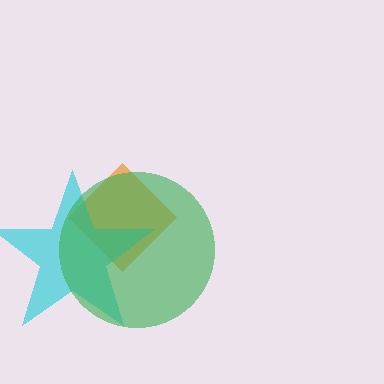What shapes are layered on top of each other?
The layered shapes are: an orange diamond, a cyan star, a green circle.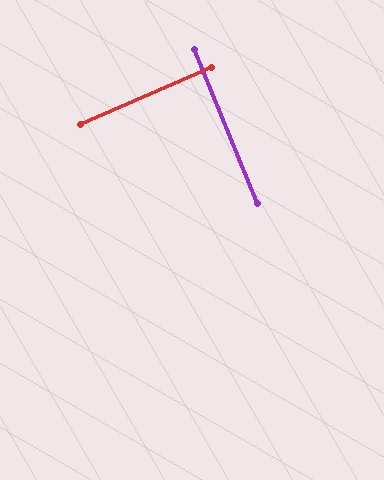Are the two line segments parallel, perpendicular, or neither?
Perpendicular — they meet at approximately 89°.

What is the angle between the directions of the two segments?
Approximately 89 degrees.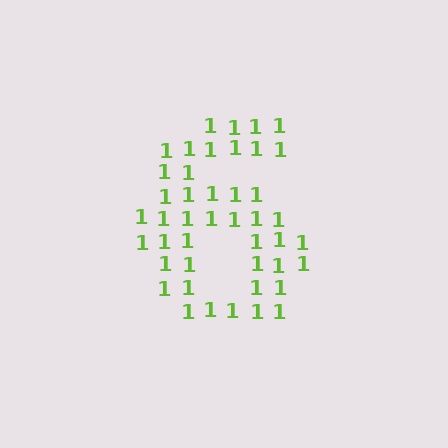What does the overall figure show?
The overall figure shows the digit 6.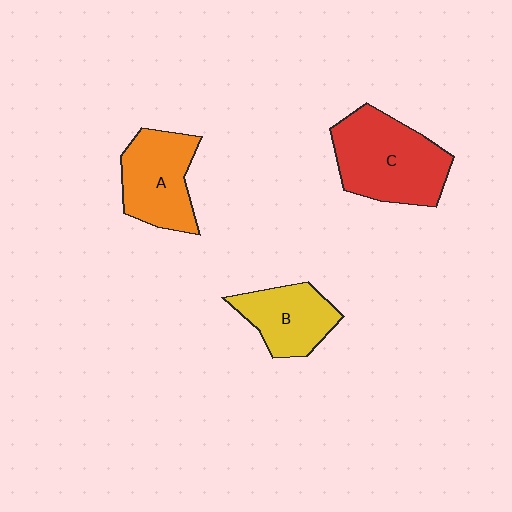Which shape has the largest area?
Shape C (red).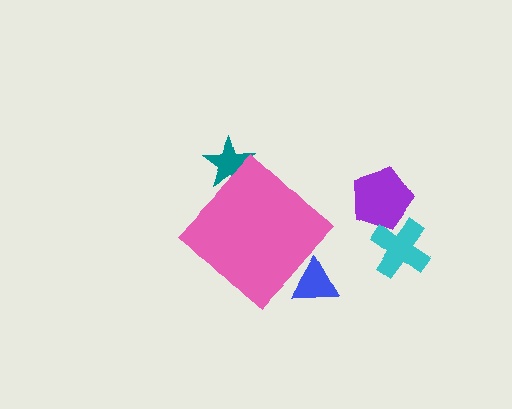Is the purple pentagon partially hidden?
No, the purple pentagon is fully visible.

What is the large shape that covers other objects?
A pink diamond.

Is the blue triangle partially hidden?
Yes, the blue triangle is partially hidden behind the pink diamond.